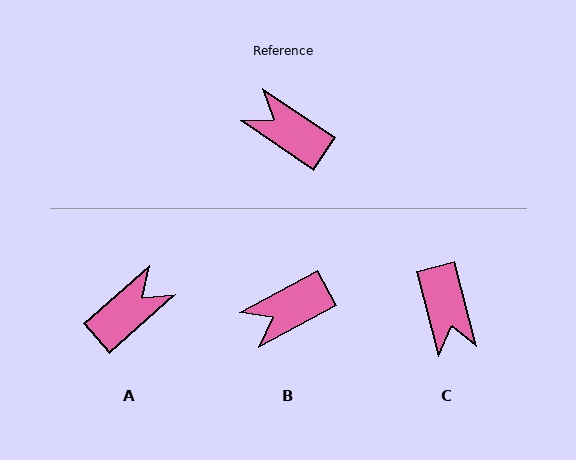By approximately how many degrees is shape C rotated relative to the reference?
Approximately 138 degrees counter-clockwise.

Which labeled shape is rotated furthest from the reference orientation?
C, about 138 degrees away.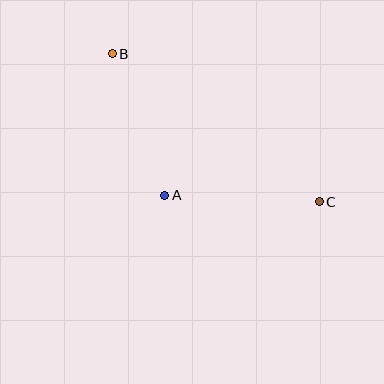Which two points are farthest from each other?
Points B and C are farthest from each other.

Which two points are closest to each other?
Points A and B are closest to each other.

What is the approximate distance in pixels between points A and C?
The distance between A and C is approximately 154 pixels.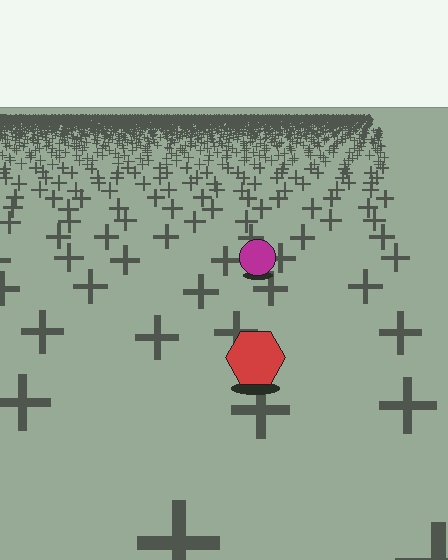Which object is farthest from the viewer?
The magenta circle is farthest from the viewer. It appears smaller and the ground texture around it is denser.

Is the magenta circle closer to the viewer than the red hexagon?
No. The red hexagon is closer — you can tell from the texture gradient: the ground texture is coarser near it.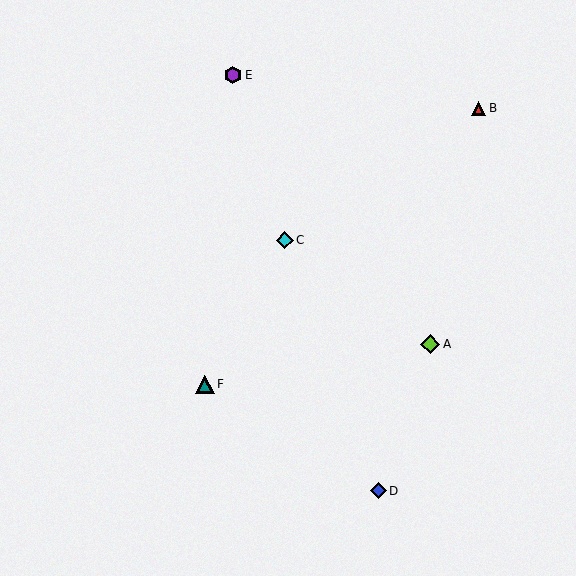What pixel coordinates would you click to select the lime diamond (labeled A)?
Click at (430, 344) to select the lime diamond A.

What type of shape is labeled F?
Shape F is a teal triangle.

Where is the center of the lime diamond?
The center of the lime diamond is at (430, 344).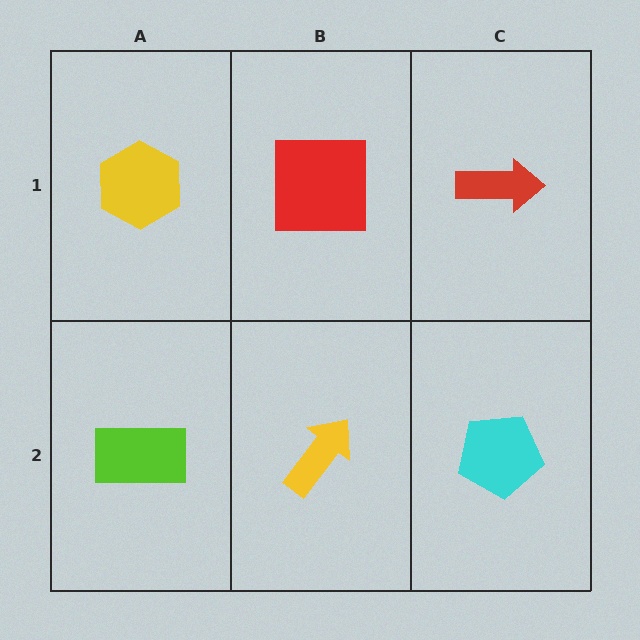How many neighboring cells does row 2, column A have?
2.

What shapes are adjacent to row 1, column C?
A cyan pentagon (row 2, column C), a red square (row 1, column B).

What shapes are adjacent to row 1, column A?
A lime rectangle (row 2, column A), a red square (row 1, column B).